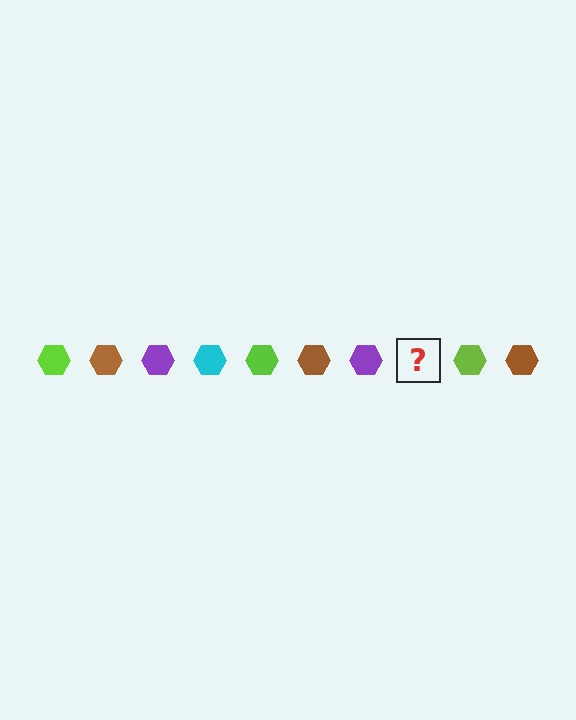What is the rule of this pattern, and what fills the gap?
The rule is that the pattern cycles through lime, brown, purple, cyan hexagons. The gap should be filled with a cyan hexagon.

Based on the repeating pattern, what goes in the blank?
The blank should be a cyan hexagon.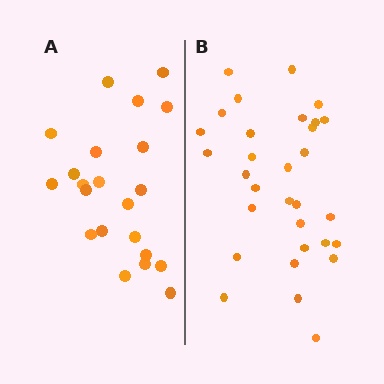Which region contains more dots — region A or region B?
Region B (the right region) has more dots.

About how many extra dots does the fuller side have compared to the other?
Region B has roughly 8 or so more dots than region A.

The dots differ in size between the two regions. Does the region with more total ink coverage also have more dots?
No. Region A has more total ink coverage because its dots are larger, but region B actually contains more individual dots. Total area can be misleading — the number of items is what matters here.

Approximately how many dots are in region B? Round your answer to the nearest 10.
About 30 dots. (The exact count is 31, which rounds to 30.)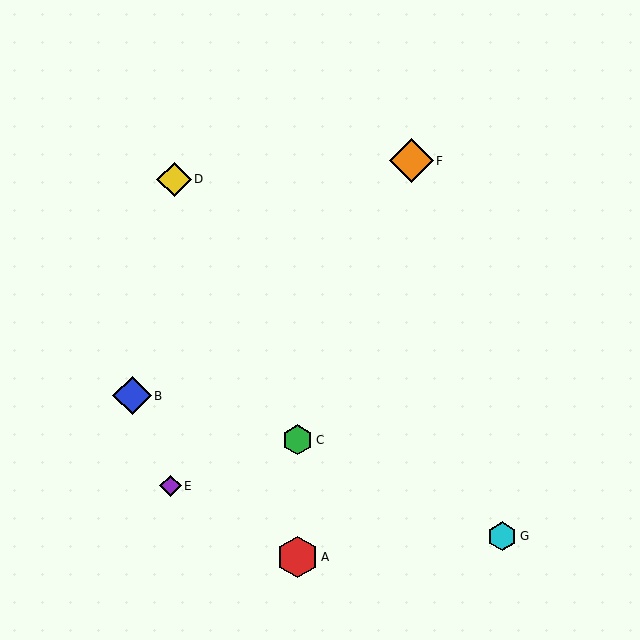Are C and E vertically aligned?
No, C is at x≈298 and E is at x≈171.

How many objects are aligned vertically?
2 objects (A, C) are aligned vertically.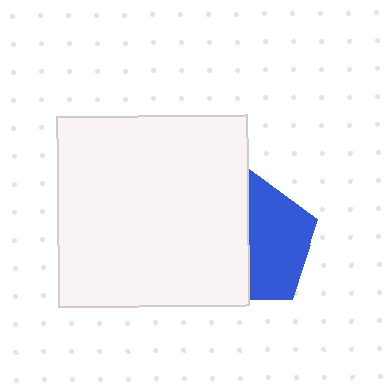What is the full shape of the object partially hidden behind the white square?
The partially hidden object is a blue pentagon.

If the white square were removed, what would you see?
You would see the complete blue pentagon.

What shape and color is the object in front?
The object in front is a white square.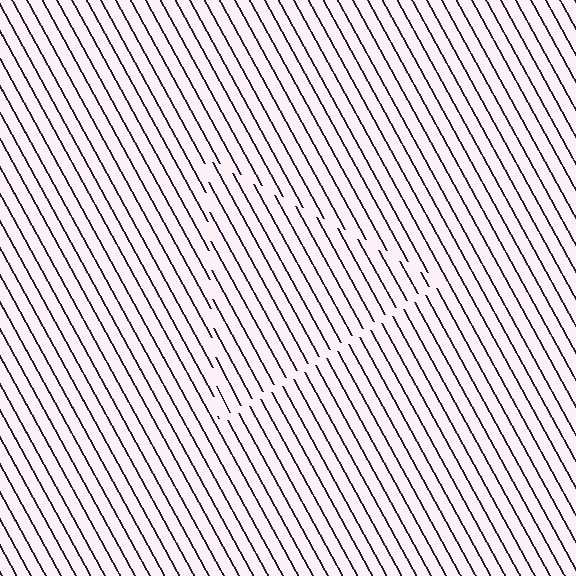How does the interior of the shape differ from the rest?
The interior of the shape contains the same grating, shifted by half a period — the contour is defined by the phase discontinuity where line-ends from the inner and outer gratings abut.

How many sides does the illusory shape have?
3 sides — the line-ends trace a triangle.